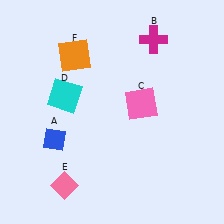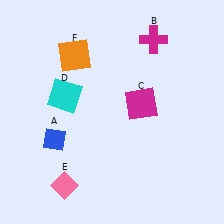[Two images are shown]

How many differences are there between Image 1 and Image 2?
There is 1 difference between the two images.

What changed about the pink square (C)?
In Image 1, C is pink. In Image 2, it changed to magenta.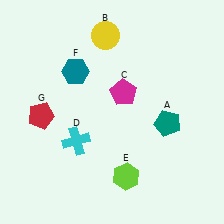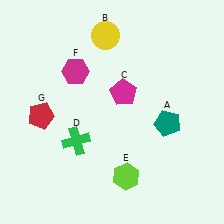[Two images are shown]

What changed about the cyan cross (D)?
In Image 1, D is cyan. In Image 2, it changed to green.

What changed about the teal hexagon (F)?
In Image 1, F is teal. In Image 2, it changed to magenta.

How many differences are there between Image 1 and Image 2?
There are 2 differences between the two images.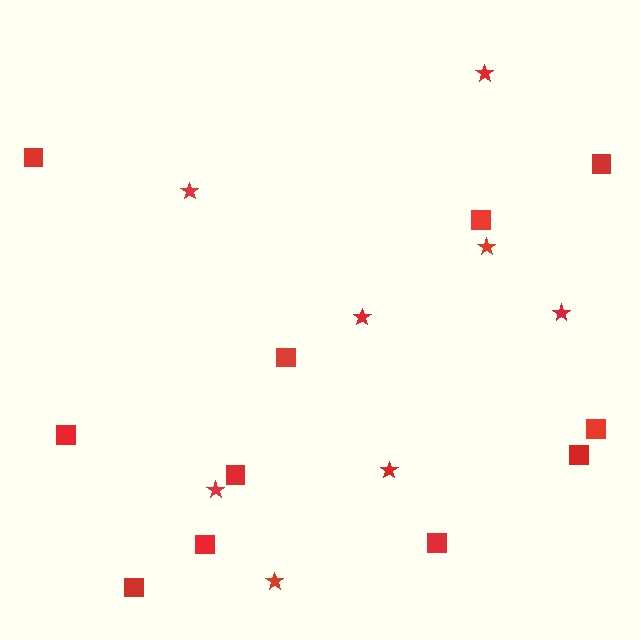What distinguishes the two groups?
There are 2 groups: one group of squares (11) and one group of stars (8).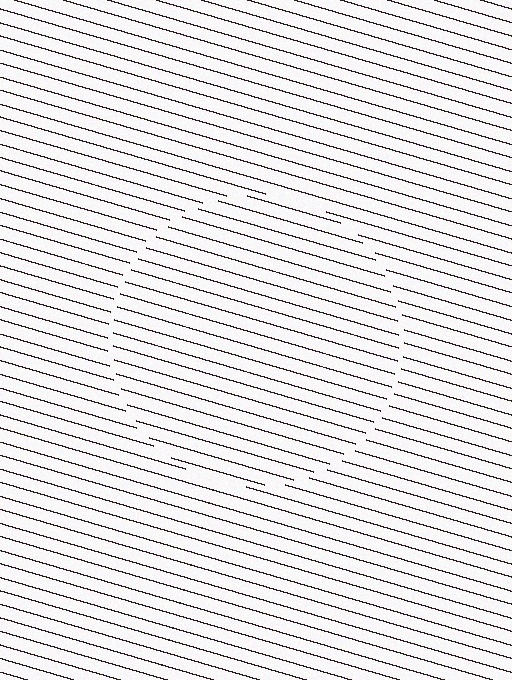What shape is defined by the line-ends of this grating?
An illusory circle. The interior of the shape contains the same grating, shifted by half a period — the contour is defined by the phase discontinuity where line-ends from the inner and outer gratings abut.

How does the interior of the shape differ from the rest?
The interior of the shape contains the same grating, shifted by half a period — the contour is defined by the phase discontinuity where line-ends from the inner and outer gratings abut.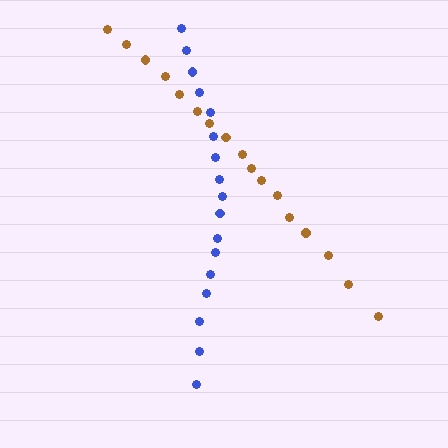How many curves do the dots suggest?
There are 2 distinct paths.